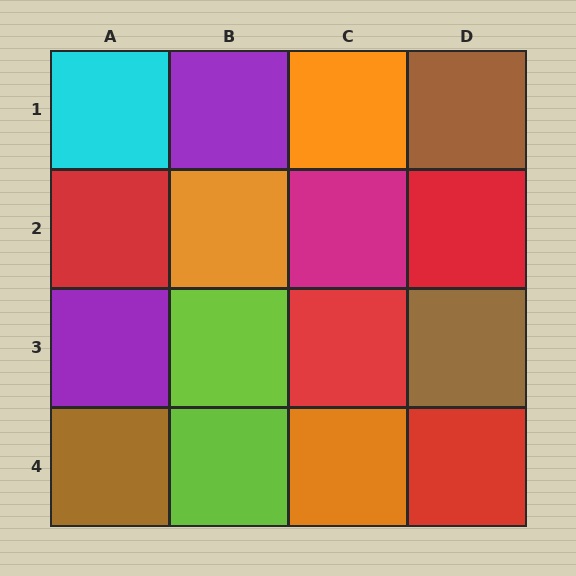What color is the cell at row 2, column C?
Magenta.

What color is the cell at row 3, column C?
Red.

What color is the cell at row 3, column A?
Purple.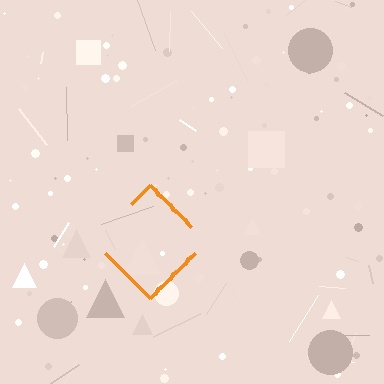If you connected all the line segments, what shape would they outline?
They would outline a diamond.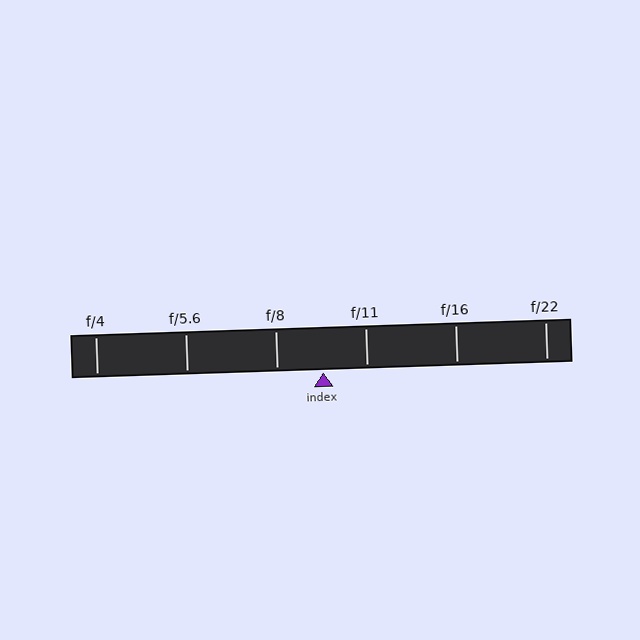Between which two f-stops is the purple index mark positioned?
The index mark is between f/8 and f/11.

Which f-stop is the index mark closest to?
The index mark is closest to f/11.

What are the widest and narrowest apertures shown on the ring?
The widest aperture shown is f/4 and the narrowest is f/22.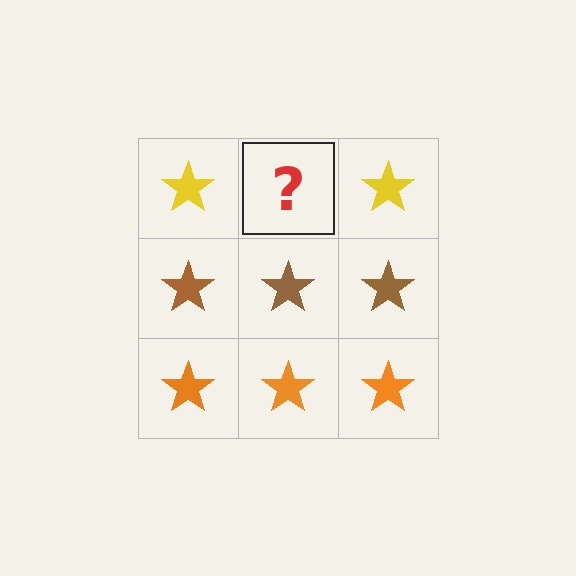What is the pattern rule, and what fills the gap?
The rule is that each row has a consistent color. The gap should be filled with a yellow star.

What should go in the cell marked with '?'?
The missing cell should contain a yellow star.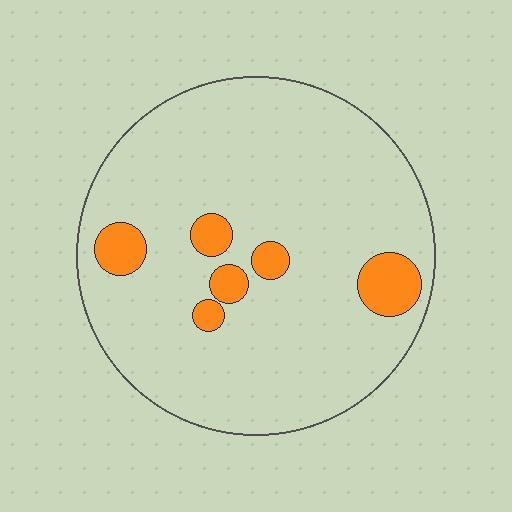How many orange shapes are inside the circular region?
6.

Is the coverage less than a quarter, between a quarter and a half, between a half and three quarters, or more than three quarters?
Less than a quarter.